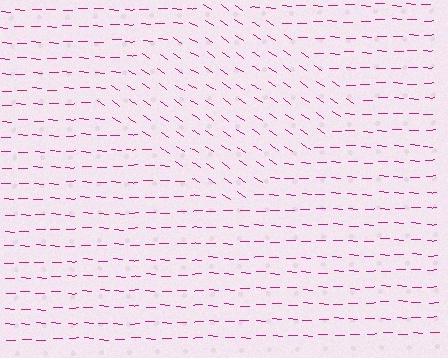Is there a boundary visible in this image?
Yes, there is a texture boundary formed by a change in line orientation.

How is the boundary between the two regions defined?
The boundary is defined purely by a change in line orientation (approximately 32 degrees difference). All lines are the same color and thickness.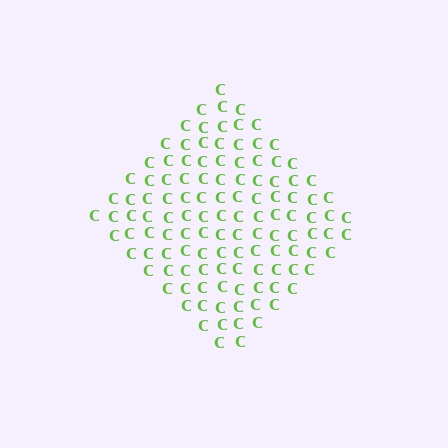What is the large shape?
The large shape is a diamond.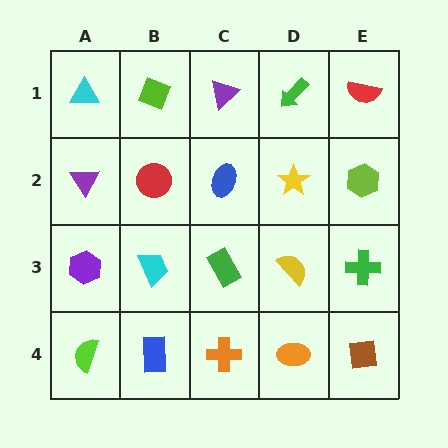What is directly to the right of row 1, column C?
A green arrow.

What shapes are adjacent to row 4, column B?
A cyan trapezoid (row 3, column B), a lime semicircle (row 4, column A), an orange cross (row 4, column C).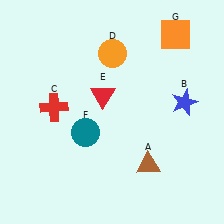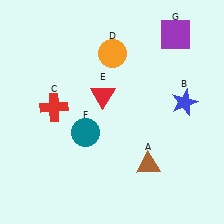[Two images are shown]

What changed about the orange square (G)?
In Image 1, G is orange. In Image 2, it changed to purple.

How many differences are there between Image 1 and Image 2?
There is 1 difference between the two images.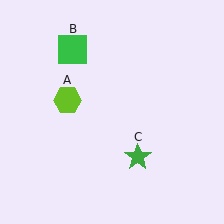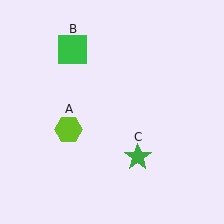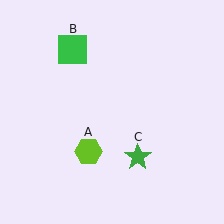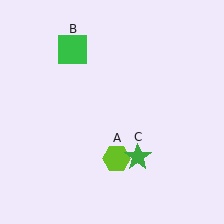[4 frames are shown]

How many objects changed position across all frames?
1 object changed position: lime hexagon (object A).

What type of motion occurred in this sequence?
The lime hexagon (object A) rotated counterclockwise around the center of the scene.